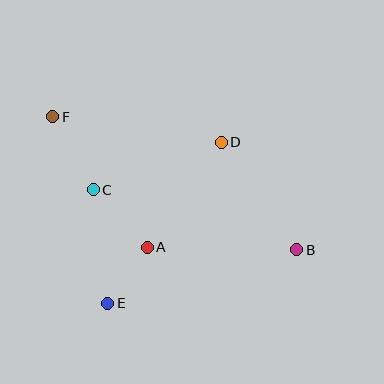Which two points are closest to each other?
Points A and E are closest to each other.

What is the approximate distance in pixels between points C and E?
The distance between C and E is approximately 114 pixels.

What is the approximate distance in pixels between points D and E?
The distance between D and E is approximately 197 pixels.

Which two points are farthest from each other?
Points B and F are farthest from each other.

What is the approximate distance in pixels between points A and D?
The distance between A and D is approximately 129 pixels.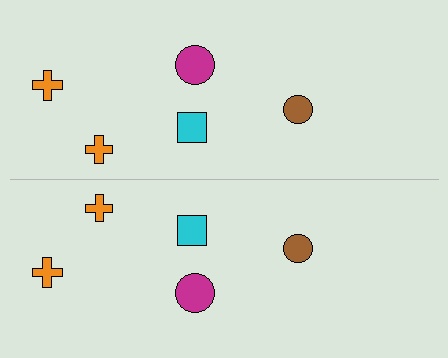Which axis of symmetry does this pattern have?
The pattern has a horizontal axis of symmetry running through the center of the image.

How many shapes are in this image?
There are 10 shapes in this image.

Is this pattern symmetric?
Yes, this pattern has bilateral (reflection) symmetry.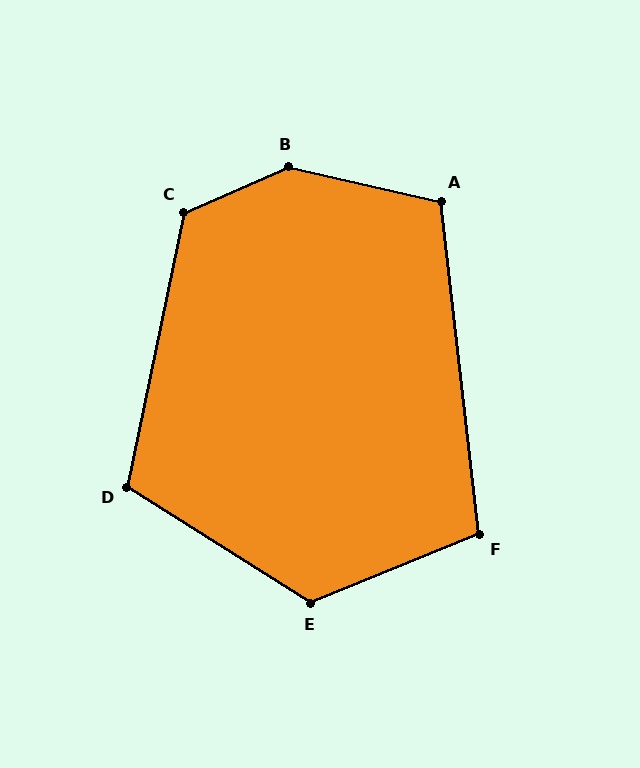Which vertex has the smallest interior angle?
F, at approximately 106 degrees.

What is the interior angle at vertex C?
Approximately 125 degrees (obtuse).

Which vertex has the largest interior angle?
B, at approximately 144 degrees.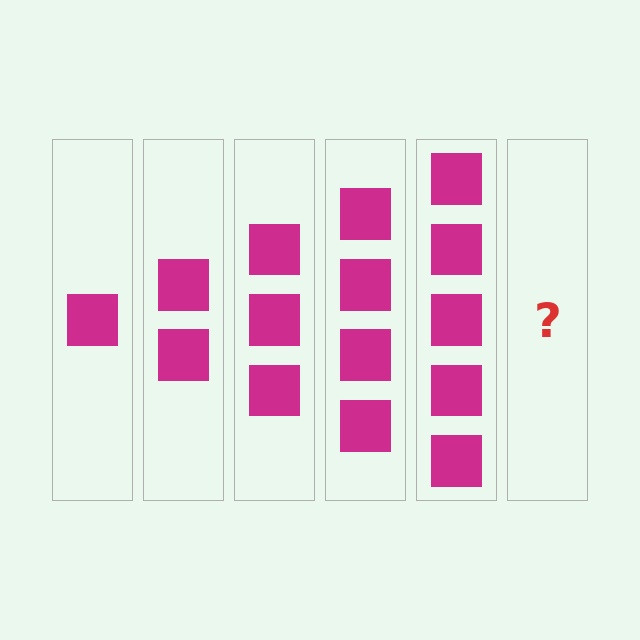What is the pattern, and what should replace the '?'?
The pattern is that each step adds one more square. The '?' should be 6 squares.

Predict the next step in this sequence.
The next step is 6 squares.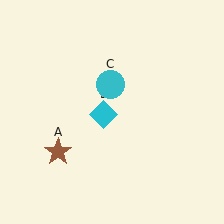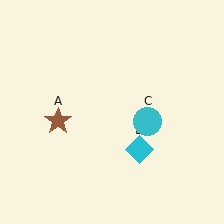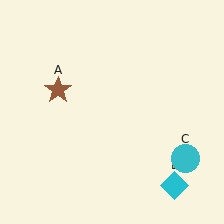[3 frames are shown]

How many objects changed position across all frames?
3 objects changed position: brown star (object A), cyan diamond (object B), cyan circle (object C).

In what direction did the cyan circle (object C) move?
The cyan circle (object C) moved down and to the right.